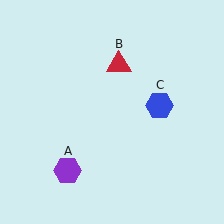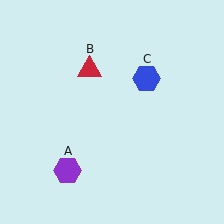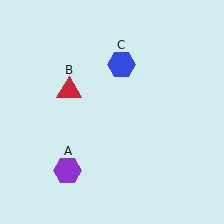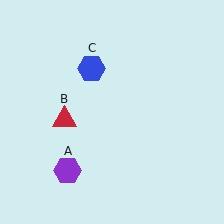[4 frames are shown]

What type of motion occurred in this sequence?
The red triangle (object B), blue hexagon (object C) rotated counterclockwise around the center of the scene.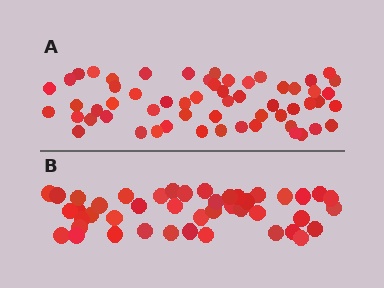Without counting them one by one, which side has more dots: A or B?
Region A (the top region) has more dots.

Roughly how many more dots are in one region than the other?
Region A has approximately 15 more dots than region B.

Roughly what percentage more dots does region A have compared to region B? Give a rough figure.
About 30% more.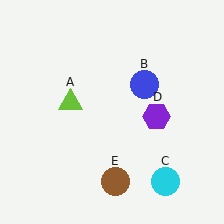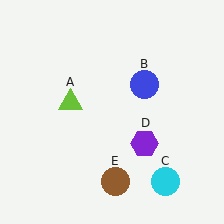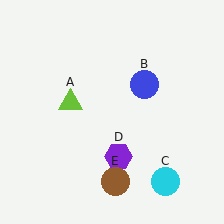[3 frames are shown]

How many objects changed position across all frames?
1 object changed position: purple hexagon (object D).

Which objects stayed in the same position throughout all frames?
Lime triangle (object A) and blue circle (object B) and cyan circle (object C) and brown circle (object E) remained stationary.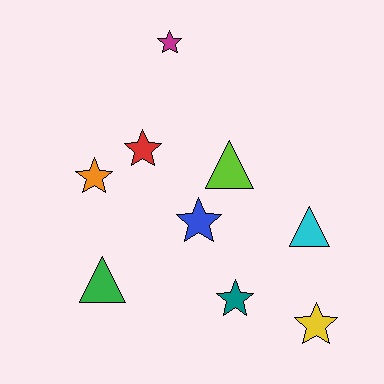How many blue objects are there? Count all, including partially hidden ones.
There is 1 blue object.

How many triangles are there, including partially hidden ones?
There are 3 triangles.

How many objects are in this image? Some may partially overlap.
There are 9 objects.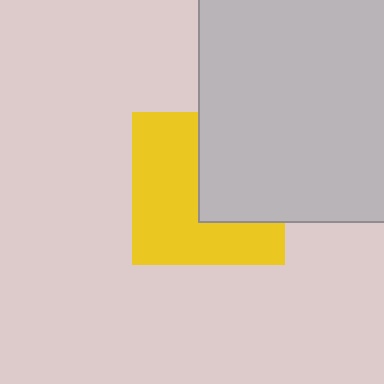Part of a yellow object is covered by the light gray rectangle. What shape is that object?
It is a square.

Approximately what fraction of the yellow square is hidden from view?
Roughly 42% of the yellow square is hidden behind the light gray rectangle.